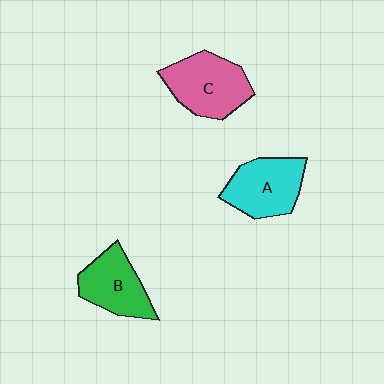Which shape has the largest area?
Shape C (pink).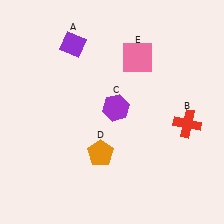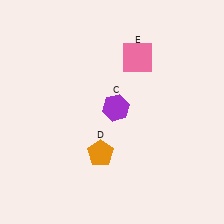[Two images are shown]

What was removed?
The purple diamond (A), the red cross (B) were removed in Image 2.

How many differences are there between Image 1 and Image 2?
There are 2 differences between the two images.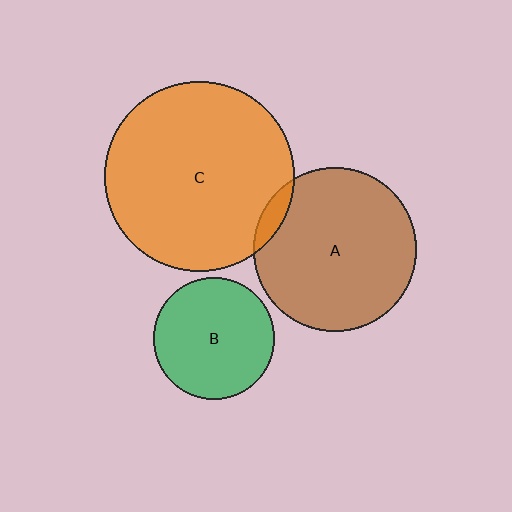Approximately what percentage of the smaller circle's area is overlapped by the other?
Approximately 5%.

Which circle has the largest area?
Circle C (orange).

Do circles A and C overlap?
Yes.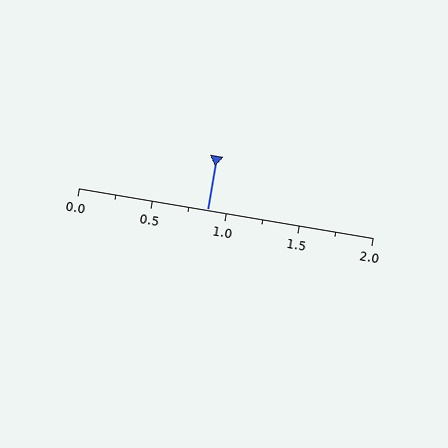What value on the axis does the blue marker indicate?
The marker indicates approximately 0.88.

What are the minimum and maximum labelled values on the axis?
The axis runs from 0.0 to 2.0.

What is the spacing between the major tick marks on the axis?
The major ticks are spaced 0.5 apart.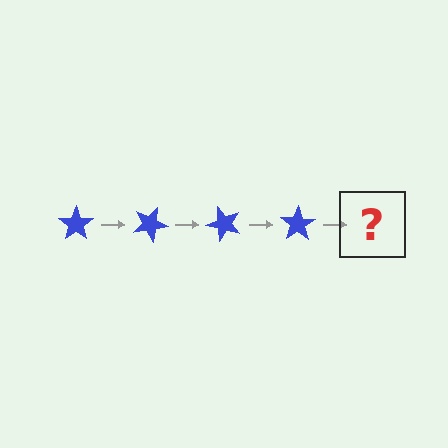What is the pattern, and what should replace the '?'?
The pattern is that the star rotates 25 degrees each step. The '?' should be a blue star rotated 100 degrees.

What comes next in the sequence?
The next element should be a blue star rotated 100 degrees.